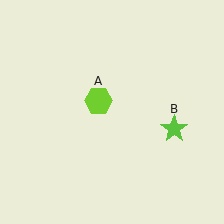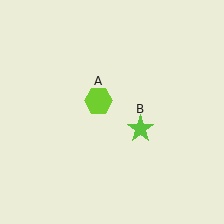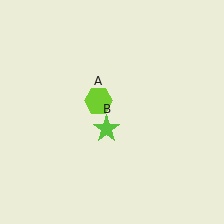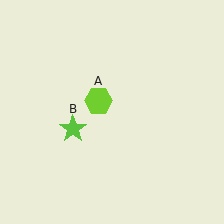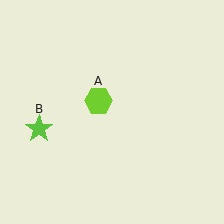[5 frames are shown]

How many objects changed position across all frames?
1 object changed position: lime star (object B).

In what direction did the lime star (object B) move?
The lime star (object B) moved left.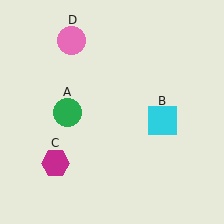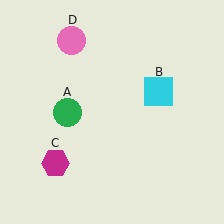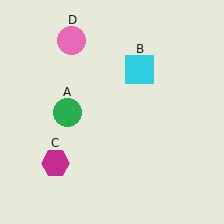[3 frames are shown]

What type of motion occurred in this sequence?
The cyan square (object B) rotated counterclockwise around the center of the scene.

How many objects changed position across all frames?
1 object changed position: cyan square (object B).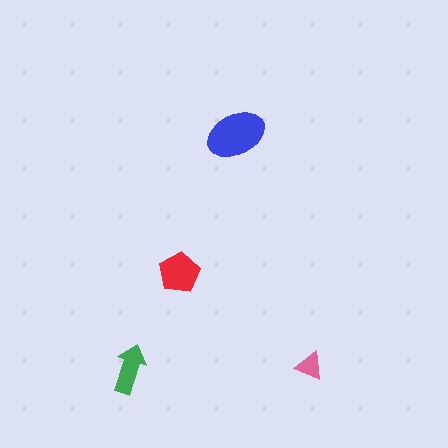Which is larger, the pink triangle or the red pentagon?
The red pentagon.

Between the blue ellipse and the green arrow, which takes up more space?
The blue ellipse.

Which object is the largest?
The blue ellipse.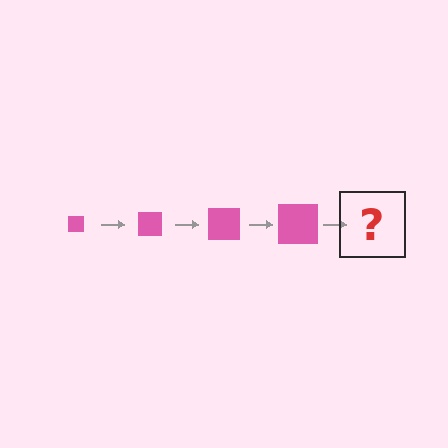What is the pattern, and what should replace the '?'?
The pattern is that the square gets progressively larger each step. The '?' should be a pink square, larger than the previous one.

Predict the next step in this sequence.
The next step is a pink square, larger than the previous one.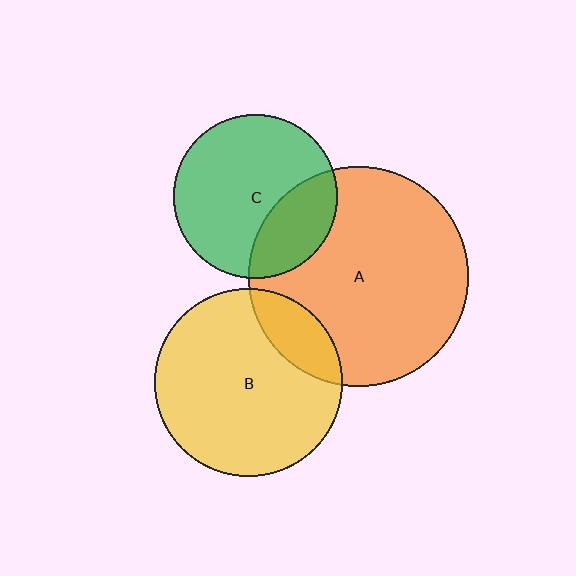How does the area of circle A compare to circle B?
Approximately 1.4 times.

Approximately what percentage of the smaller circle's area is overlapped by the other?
Approximately 30%.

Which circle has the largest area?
Circle A (orange).